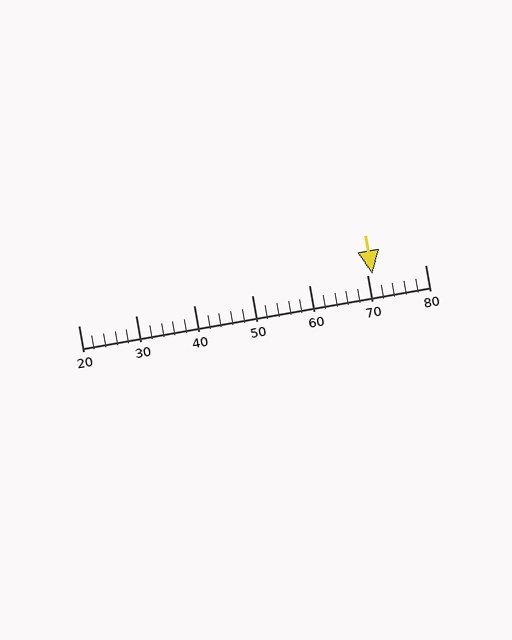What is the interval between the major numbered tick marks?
The major tick marks are spaced 10 units apart.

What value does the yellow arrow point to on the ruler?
The yellow arrow points to approximately 71.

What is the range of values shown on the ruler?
The ruler shows values from 20 to 80.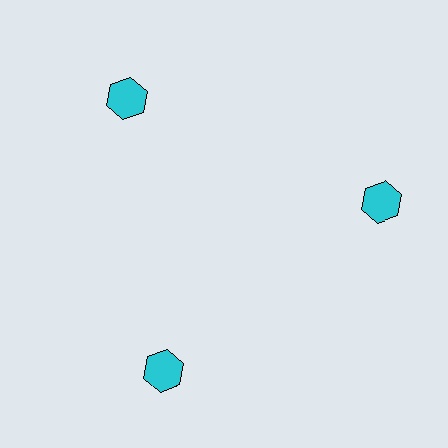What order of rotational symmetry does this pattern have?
This pattern has 3-fold rotational symmetry.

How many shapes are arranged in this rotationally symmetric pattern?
There are 3 shapes, arranged in 3 groups of 1.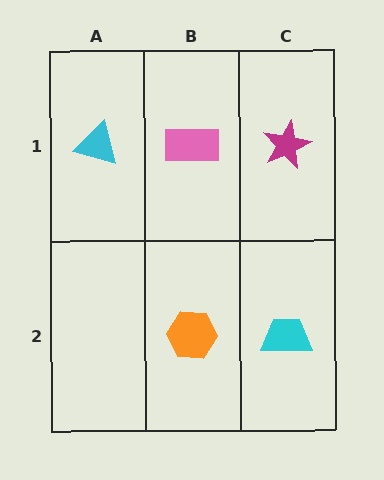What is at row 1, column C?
A magenta star.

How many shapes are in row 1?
3 shapes.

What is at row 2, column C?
A cyan trapezoid.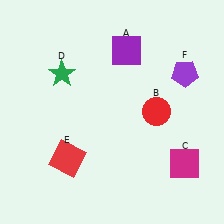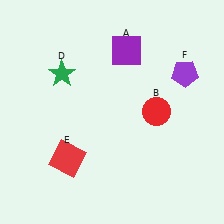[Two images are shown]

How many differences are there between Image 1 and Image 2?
There is 1 difference between the two images.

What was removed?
The magenta square (C) was removed in Image 2.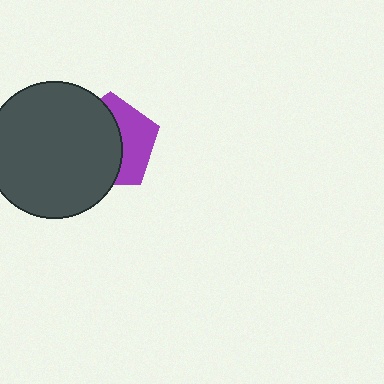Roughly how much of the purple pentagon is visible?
A small part of it is visible (roughly 41%).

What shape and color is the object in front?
The object in front is a dark gray circle.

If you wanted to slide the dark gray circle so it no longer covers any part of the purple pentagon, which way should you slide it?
Slide it left — that is the most direct way to separate the two shapes.